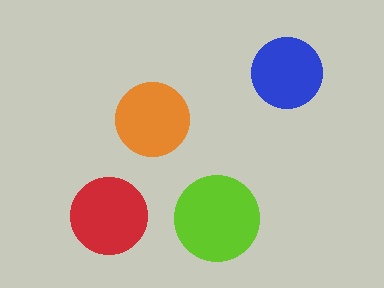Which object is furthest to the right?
The blue circle is rightmost.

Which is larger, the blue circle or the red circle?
The red one.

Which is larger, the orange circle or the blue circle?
The orange one.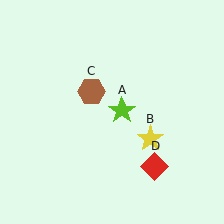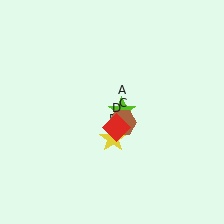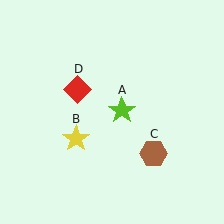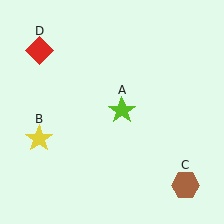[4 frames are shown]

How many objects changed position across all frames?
3 objects changed position: yellow star (object B), brown hexagon (object C), red diamond (object D).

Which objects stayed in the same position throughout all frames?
Lime star (object A) remained stationary.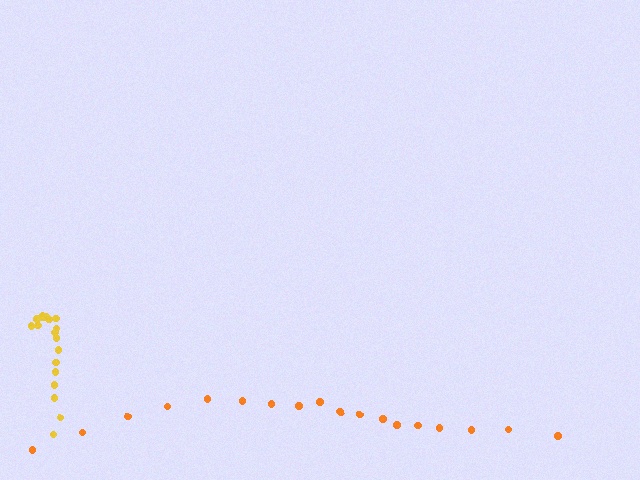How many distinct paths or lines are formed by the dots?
There are 2 distinct paths.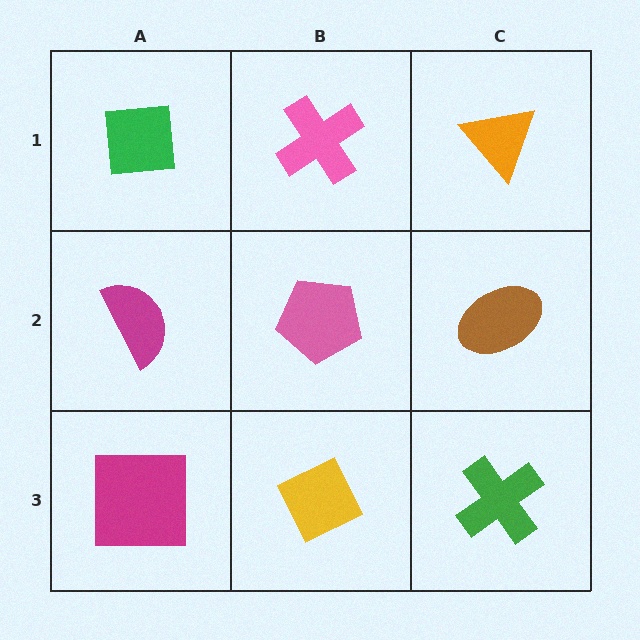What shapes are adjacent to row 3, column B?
A pink pentagon (row 2, column B), a magenta square (row 3, column A), a green cross (row 3, column C).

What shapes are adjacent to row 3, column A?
A magenta semicircle (row 2, column A), a yellow diamond (row 3, column B).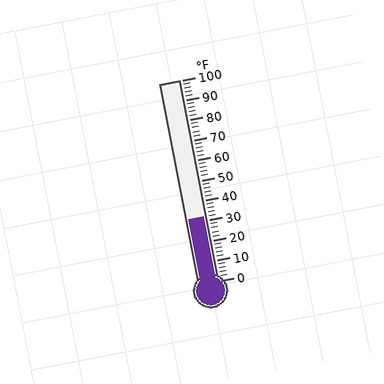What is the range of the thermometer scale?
The thermometer scale ranges from 0°F to 100°F.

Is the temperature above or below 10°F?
The temperature is above 10°F.